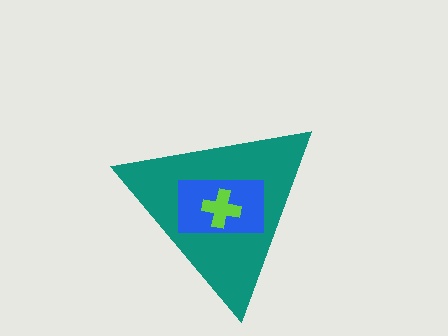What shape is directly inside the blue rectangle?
The lime cross.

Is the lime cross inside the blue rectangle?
Yes.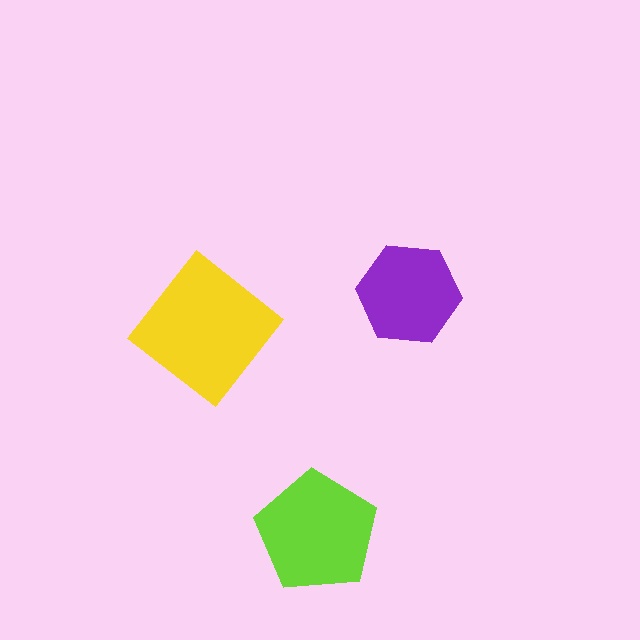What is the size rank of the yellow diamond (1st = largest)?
1st.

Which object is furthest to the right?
The purple hexagon is rightmost.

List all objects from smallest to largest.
The purple hexagon, the lime pentagon, the yellow diamond.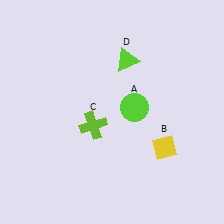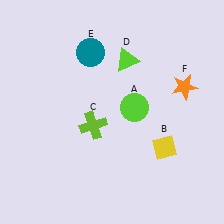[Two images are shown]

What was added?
A teal circle (E), an orange star (F) were added in Image 2.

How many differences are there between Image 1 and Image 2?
There are 2 differences between the two images.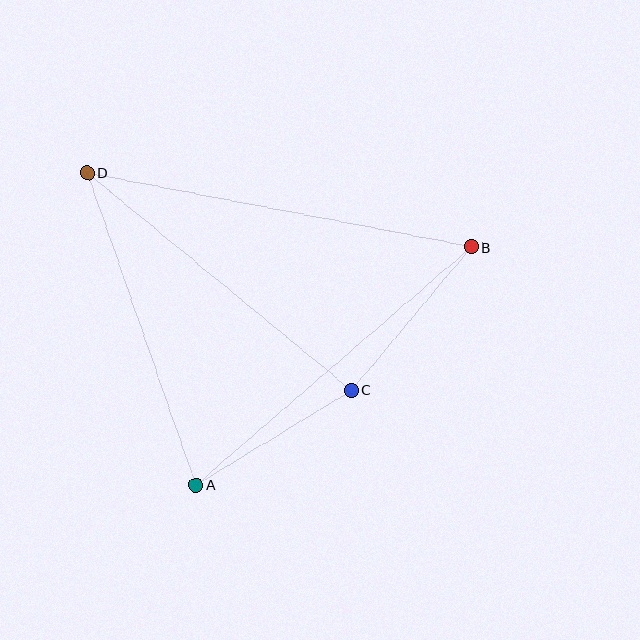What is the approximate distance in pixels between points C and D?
The distance between C and D is approximately 342 pixels.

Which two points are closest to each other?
Points A and C are closest to each other.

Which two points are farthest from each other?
Points B and D are farthest from each other.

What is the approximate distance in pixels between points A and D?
The distance between A and D is approximately 331 pixels.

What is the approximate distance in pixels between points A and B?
The distance between A and B is approximately 364 pixels.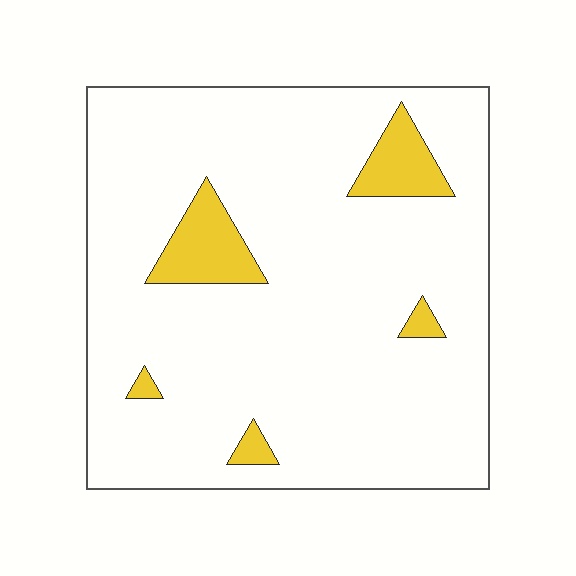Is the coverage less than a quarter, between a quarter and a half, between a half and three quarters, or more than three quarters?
Less than a quarter.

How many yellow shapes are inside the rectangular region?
5.